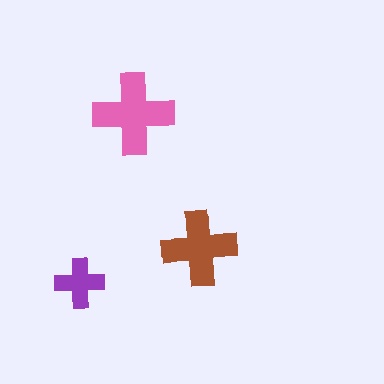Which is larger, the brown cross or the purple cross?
The brown one.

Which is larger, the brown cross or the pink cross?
The pink one.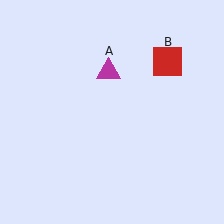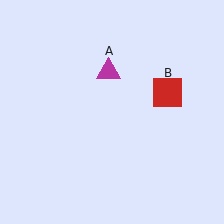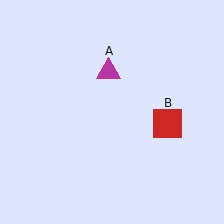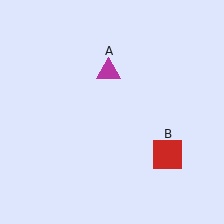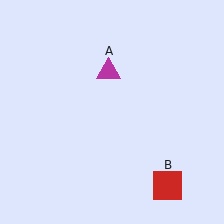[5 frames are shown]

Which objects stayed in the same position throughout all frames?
Magenta triangle (object A) remained stationary.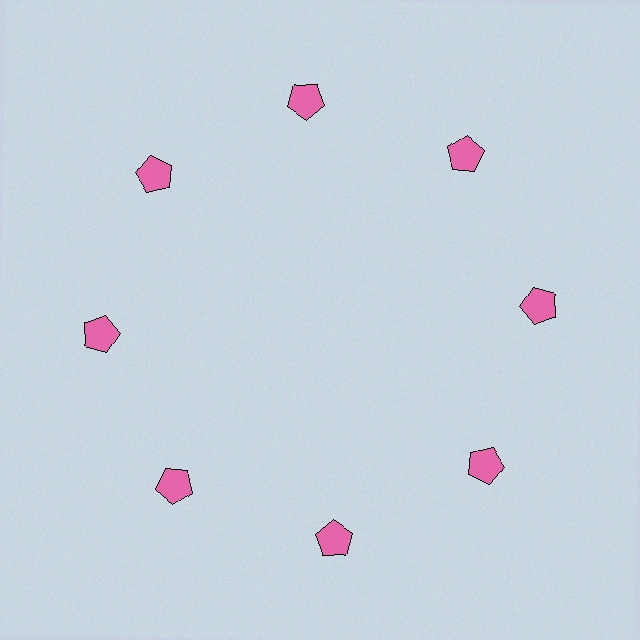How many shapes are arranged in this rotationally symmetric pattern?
There are 8 shapes, arranged in 8 groups of 1.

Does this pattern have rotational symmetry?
Yes, this pattern has 8-fold rotational symmetry. It looks the same after rotating 45 degrees around the center.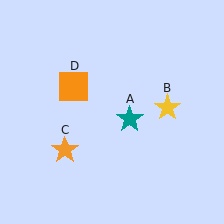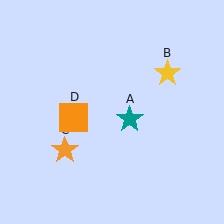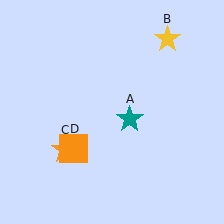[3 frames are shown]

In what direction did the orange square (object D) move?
The orange square (object D) moved down.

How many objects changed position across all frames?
2 objects changed position: yellow star (object B), orange square (object D).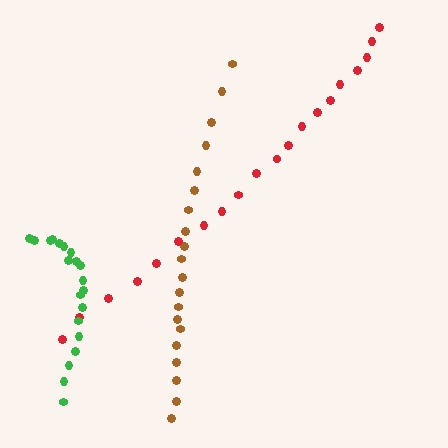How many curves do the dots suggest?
There are 3 distinct paths.